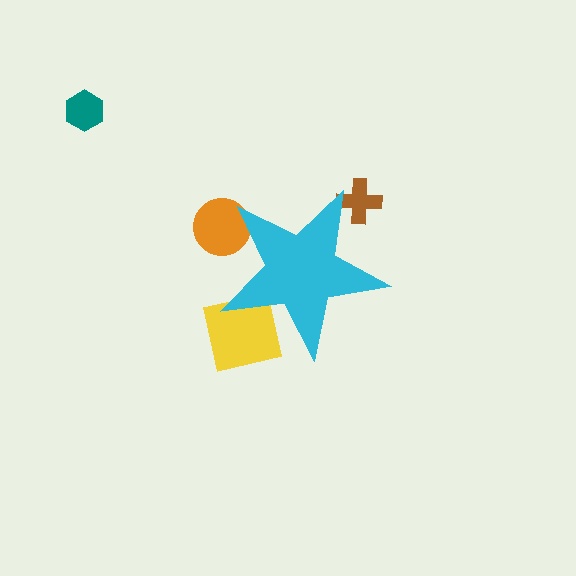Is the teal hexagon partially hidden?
No, the teal hexagon is fully visible.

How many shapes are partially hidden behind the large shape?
3 shapes are partially hidden.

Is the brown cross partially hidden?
Yes, the brown cross is partially hidden behind the cyan star.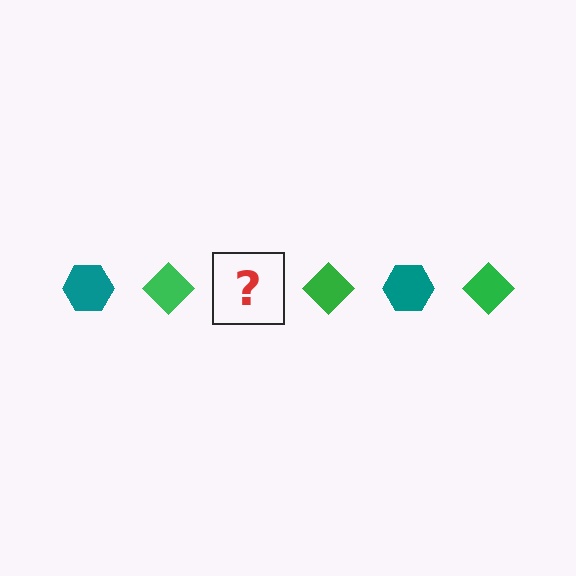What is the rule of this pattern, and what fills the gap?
The rule is that the pattern alternates between teal hexagon and green diamond. The gap should be filled with a teal hexagon.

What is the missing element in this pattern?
The missing element is a teal hexagon.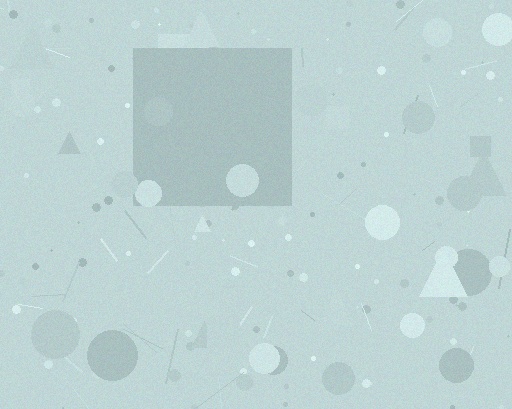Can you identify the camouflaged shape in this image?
The camouflaged shape is a square.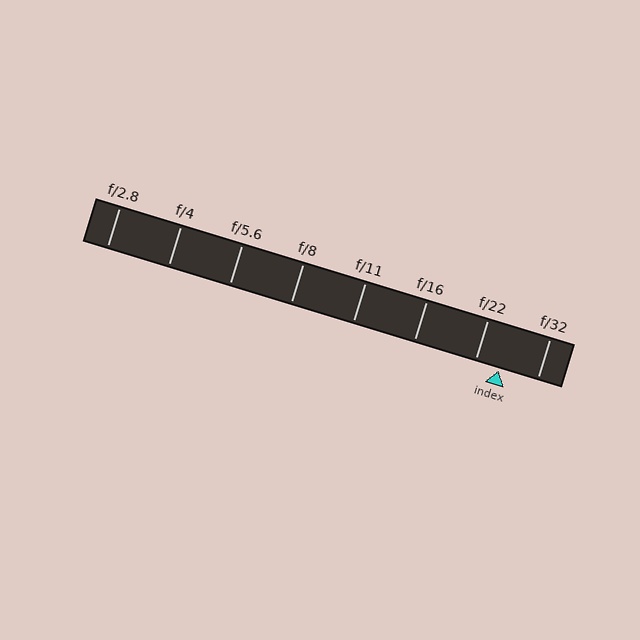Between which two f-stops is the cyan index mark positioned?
The index mark is between f/22 and f/32.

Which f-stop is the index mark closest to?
The index mark is closest to f/22.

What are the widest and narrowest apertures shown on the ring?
The widest aperture shown is f/2.8 and the narrowest is f/32.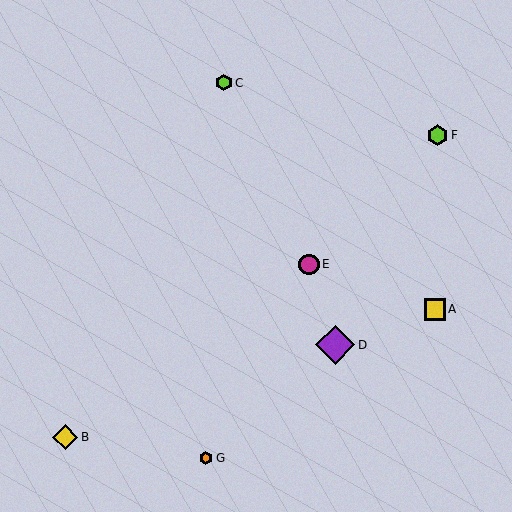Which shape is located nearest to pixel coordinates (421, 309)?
The yellow square (labeled A) at (435, 310) is nearest to that location.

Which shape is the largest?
The purple diamond (labeled D) is the largest.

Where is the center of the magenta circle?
The center of the magenta circle is at (309, 264).